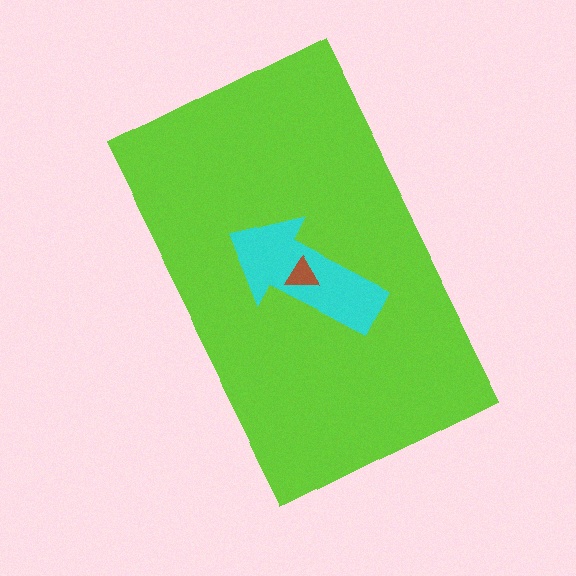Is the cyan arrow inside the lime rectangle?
Yes.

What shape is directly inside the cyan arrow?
The brown triangle.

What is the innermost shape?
The brown triangle.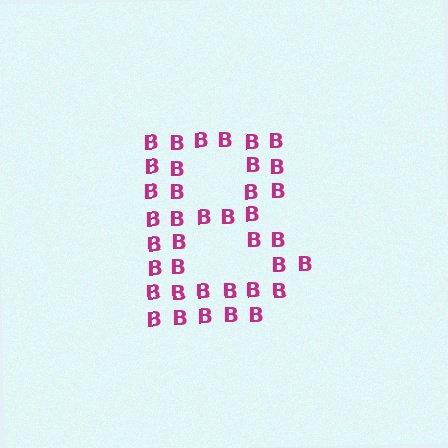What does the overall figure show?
The overall figure shows the letter B.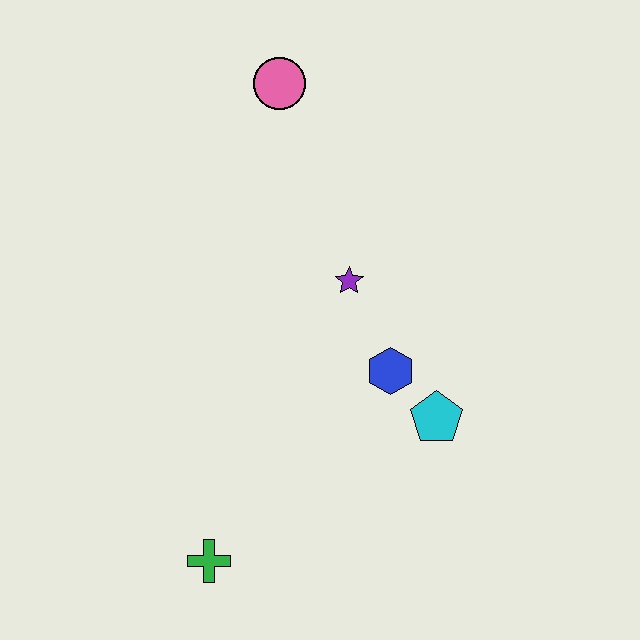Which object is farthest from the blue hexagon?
The pink circle is farthest from the blue hexagon.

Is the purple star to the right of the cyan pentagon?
No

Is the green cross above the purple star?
No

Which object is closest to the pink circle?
The purple star is closest to the pink circle.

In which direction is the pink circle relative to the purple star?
The pink circle is above the purple star.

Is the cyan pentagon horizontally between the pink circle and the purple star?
No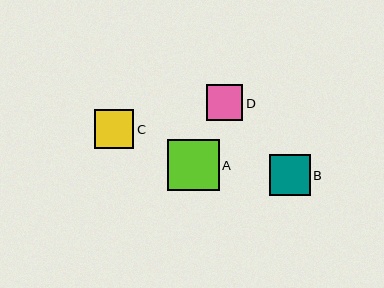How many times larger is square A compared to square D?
Square A is approximately 1.4 times the size of square D.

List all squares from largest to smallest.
From largest to smallest: A, B, C, D.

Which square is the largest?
Square A is the largest with a size of approximately 52 pixels.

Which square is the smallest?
Square D is the smallest with a size of approximately 37 pixels.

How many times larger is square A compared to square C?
Square A is approximately 1.3 times the size of square C.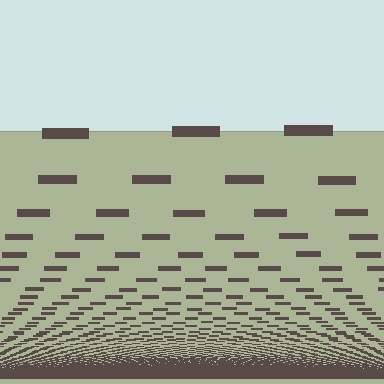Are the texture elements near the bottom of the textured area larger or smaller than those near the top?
Smaller. The gradient is inverted — elements near the bottom are smaller and denser.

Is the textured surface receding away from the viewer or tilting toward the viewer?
The surface appears to tilt toward the viewer. Texture elements get larger and sparser toward the top.